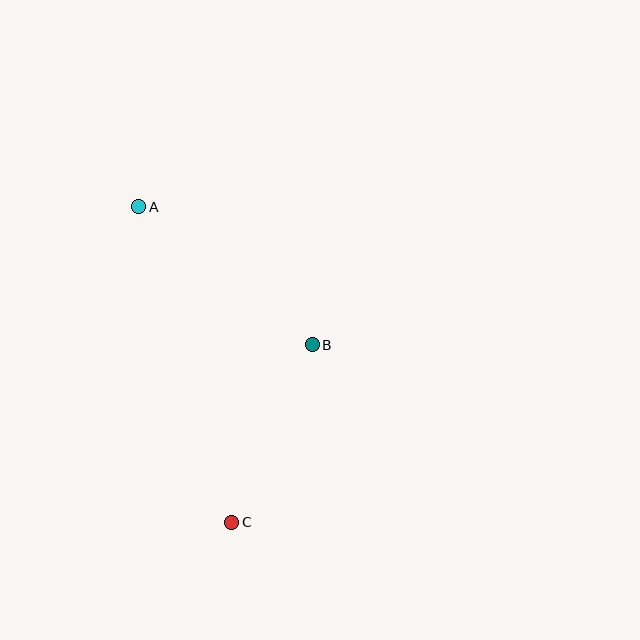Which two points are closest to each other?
Points B and C are closest to each other.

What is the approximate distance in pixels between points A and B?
The distance between A and B is approximately 222 pixels.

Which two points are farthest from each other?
Points A and C are farthest from each other.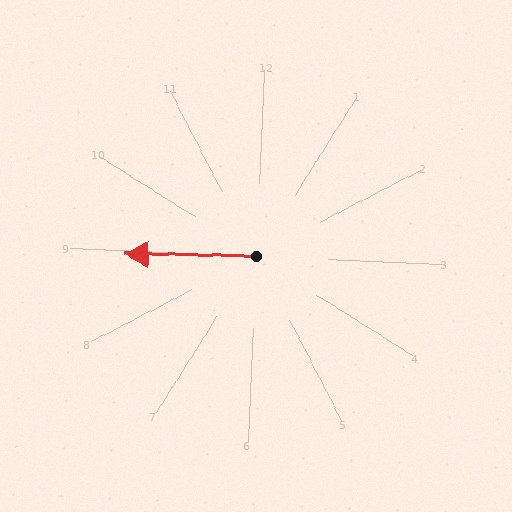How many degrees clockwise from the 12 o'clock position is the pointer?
Approximately 268 degrees.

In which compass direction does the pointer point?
West.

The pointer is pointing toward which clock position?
Roughly 9 o'clock.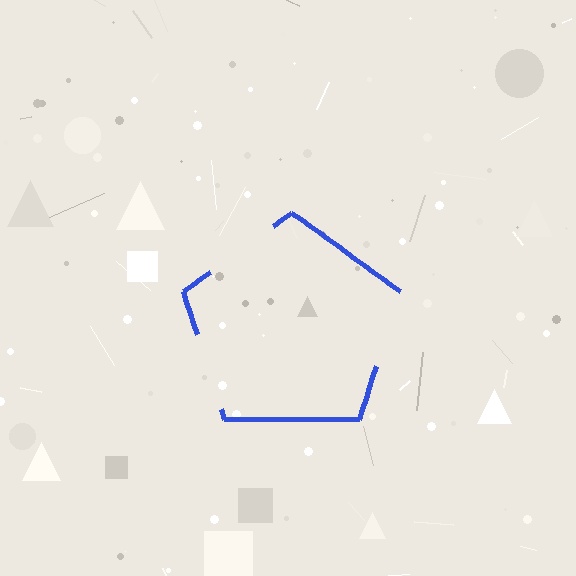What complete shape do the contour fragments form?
The contour fragments form a pentagon.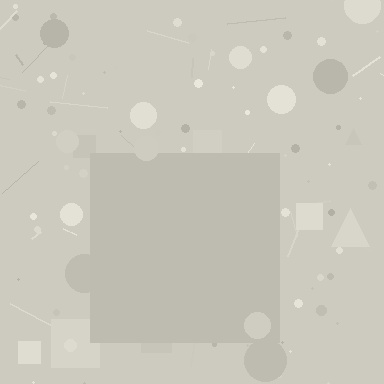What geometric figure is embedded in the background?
A square is embedded in the background.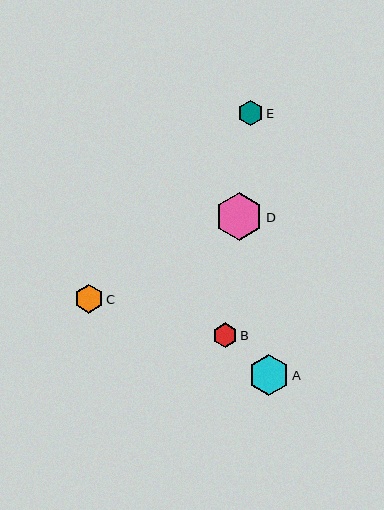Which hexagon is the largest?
Hexagon D is the largest with a size of approximately 48 pixels.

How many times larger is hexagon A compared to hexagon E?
Hexagon A is approximately 1.6 times the size of hexagon E.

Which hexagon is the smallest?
Hexagon B is the smallest with a size of approximately 25 pixels.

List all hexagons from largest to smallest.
From largest to smallest: D, A, C, E, B.